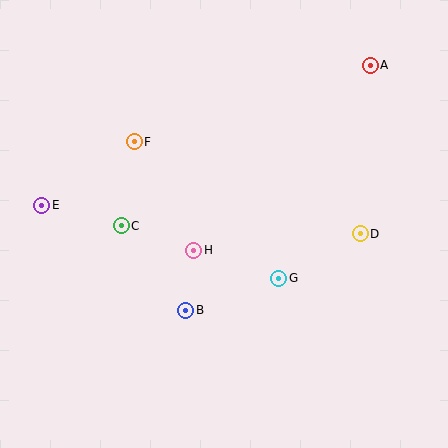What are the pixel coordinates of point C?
Point C is at (121, 226).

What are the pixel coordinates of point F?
Point F is at (134, 142).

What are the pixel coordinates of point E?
Point E is at (42, 205).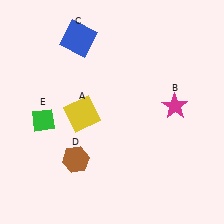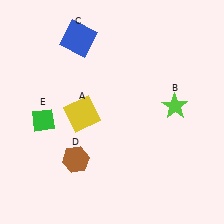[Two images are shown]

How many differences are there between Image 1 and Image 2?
There is 1 difference between the two images.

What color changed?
The star (B) changed from magenta in Image 1 to lime in Image 2.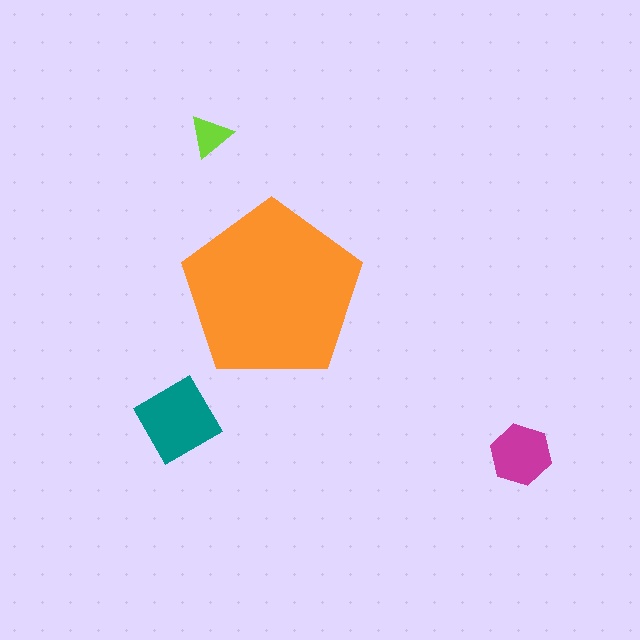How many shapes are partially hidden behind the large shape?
0 shapes are partially hidden.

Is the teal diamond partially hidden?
No, the teal diamond is fully visible.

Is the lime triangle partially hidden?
No, the lime triangle is fully visible.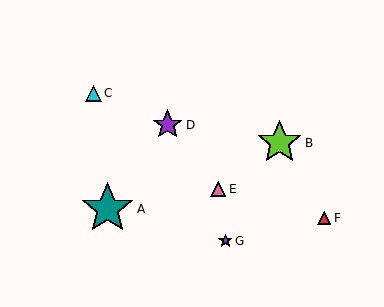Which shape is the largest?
The teal star (labeled A) is the largest.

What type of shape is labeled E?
Shape E is a pink triangle.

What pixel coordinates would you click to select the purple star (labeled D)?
Click at (168, 125) to select the purple star D.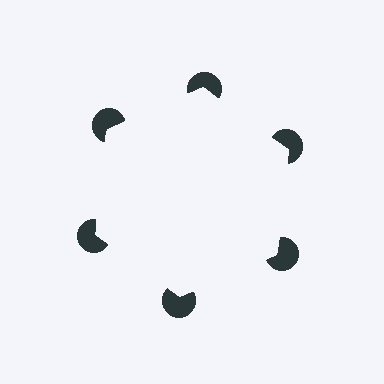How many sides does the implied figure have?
6 sides.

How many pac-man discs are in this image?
There are 6 — one at each vertex of the illusory hexagon.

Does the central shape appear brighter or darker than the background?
It typically appears slightly brighter than the background, even though no actual brightness change is drawn.